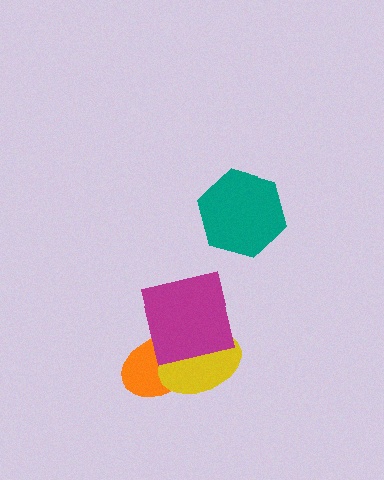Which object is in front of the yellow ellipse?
The magenta square is in front of the yellow ellipse.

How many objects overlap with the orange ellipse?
2 objects overlap with the orange ellipse.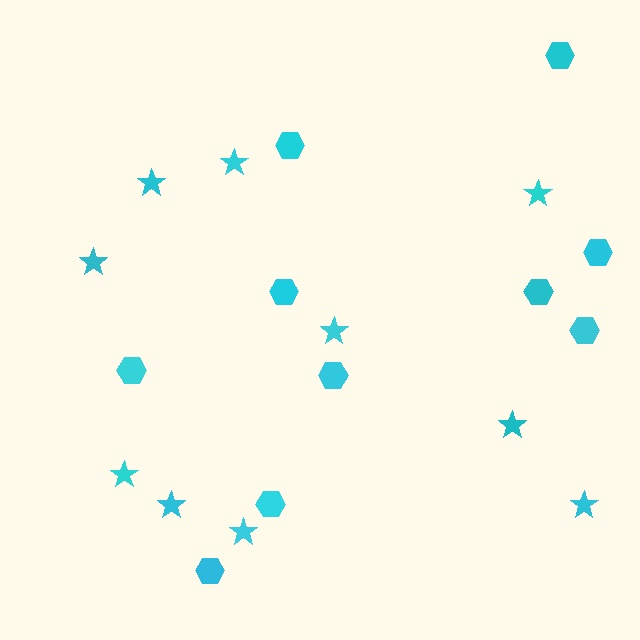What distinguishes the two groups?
There are 2 groups: one group of hexagons (10) and one group of stars (10).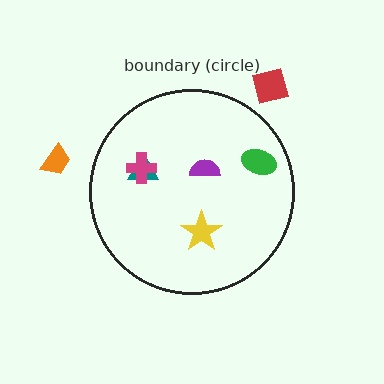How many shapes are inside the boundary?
5 inside, 2 outside.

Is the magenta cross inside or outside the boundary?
Inside.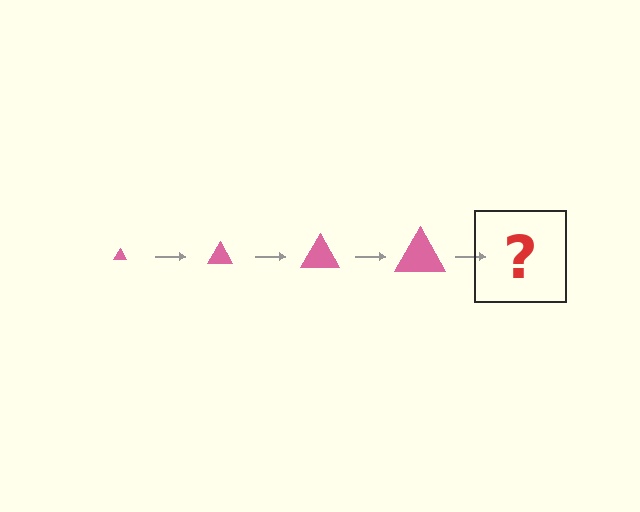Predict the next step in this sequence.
The next step is a pink triangle, larger than the previous one.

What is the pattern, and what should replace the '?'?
The pattern is that the triangle gets progressively larger each step. The '?' should be a pink triangle, larger than the previous one.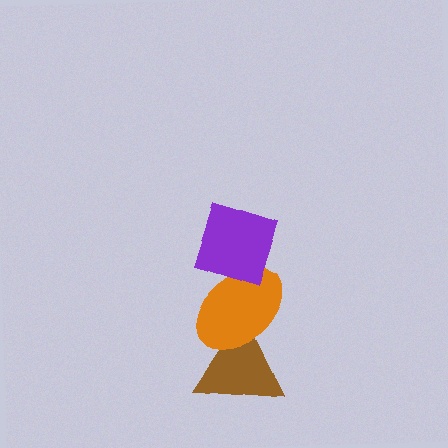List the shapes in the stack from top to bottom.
From top to bottom: the purple diamond, the orange ellipse, the brown triangle.